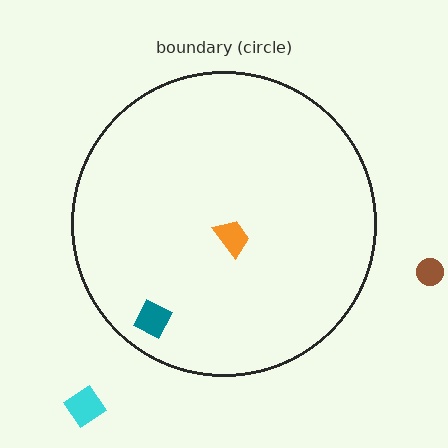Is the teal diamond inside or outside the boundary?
Inside.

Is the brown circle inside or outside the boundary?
Outside.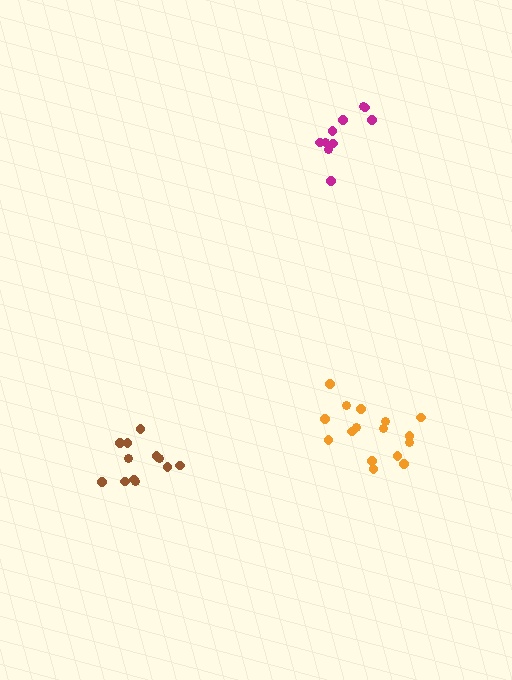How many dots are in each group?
Group 1: 16 dots, Group 2: 10 dots, Group 3: 12 dots (38 total).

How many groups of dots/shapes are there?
There are 3 groups.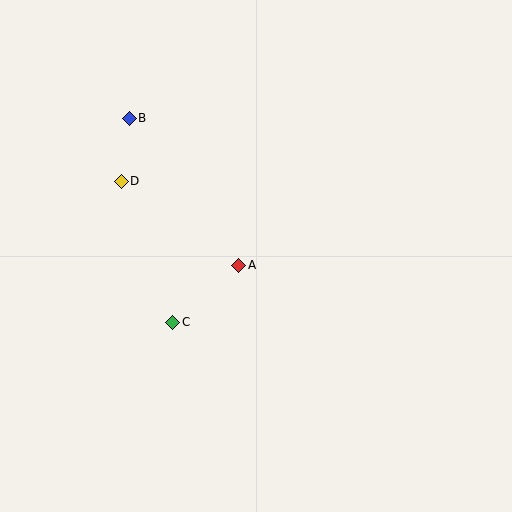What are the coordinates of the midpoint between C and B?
The midpoint between C and B is at (151, 220).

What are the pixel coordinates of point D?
Point D is at (121, 181).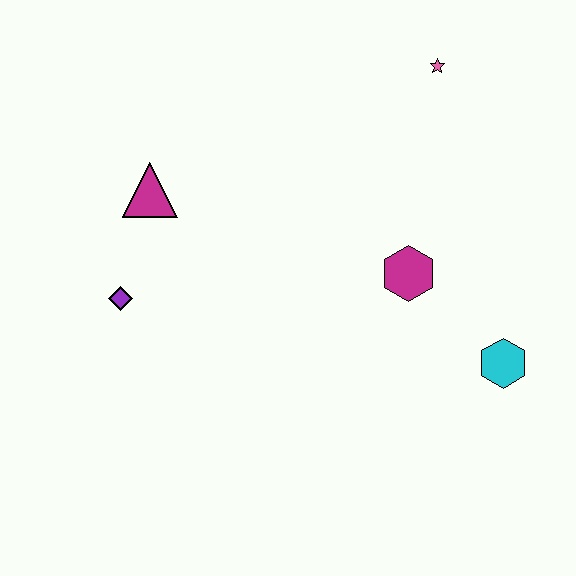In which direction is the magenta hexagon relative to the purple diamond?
The magenta hexagon is to the right of the purple diamond.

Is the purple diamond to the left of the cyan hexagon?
Yes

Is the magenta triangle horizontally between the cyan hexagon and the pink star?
No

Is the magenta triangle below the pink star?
Yes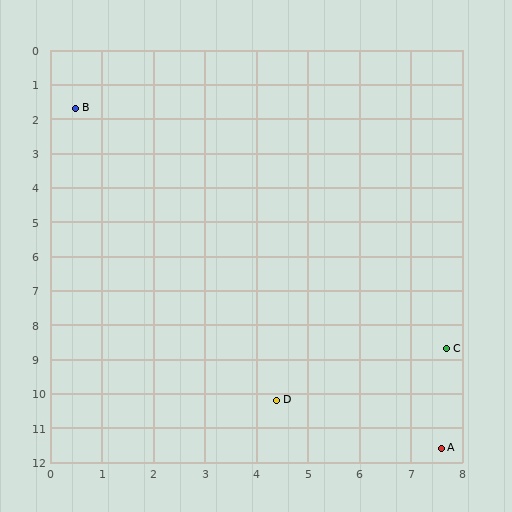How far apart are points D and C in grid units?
Points D and C are about 3.6 grid units apart.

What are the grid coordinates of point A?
Point A is at approximately (7.6, 11.6).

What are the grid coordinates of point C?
Point C is at approximately (7.7, 8.7).